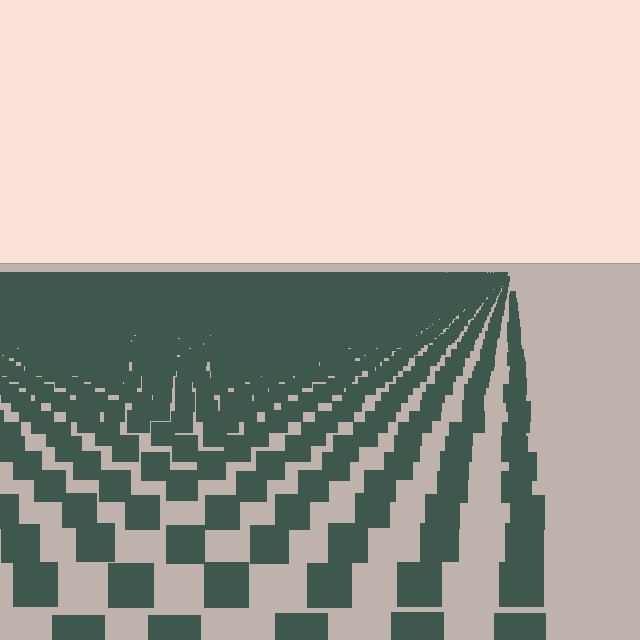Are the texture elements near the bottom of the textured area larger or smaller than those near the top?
Larger. Near the bottom, elements are closer to the viewer and appear at a bigger on-screen size.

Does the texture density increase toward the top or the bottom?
Density increases toward the top.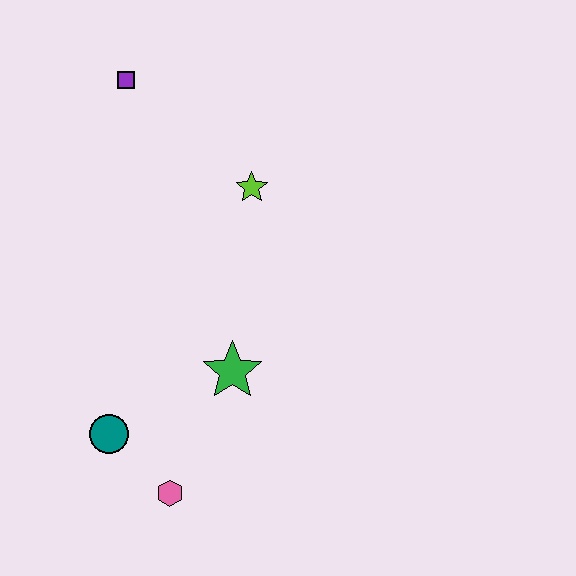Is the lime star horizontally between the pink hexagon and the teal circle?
No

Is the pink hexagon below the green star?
Yes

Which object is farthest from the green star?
The purple square is farthest from the green star.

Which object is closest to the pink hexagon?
The teal circle is closest to the pink hexagon.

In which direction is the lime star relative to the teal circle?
The lime star is above the teal circle.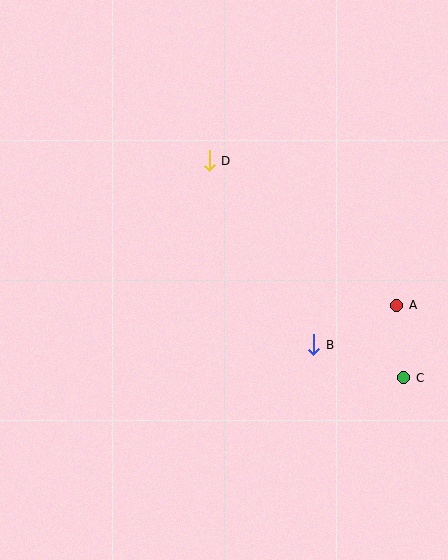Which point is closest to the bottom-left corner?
Point B is closest to the bottom-left corner.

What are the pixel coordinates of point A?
Point A is at (397, 305).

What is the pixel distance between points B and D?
The distance between B and D is 212 pixels.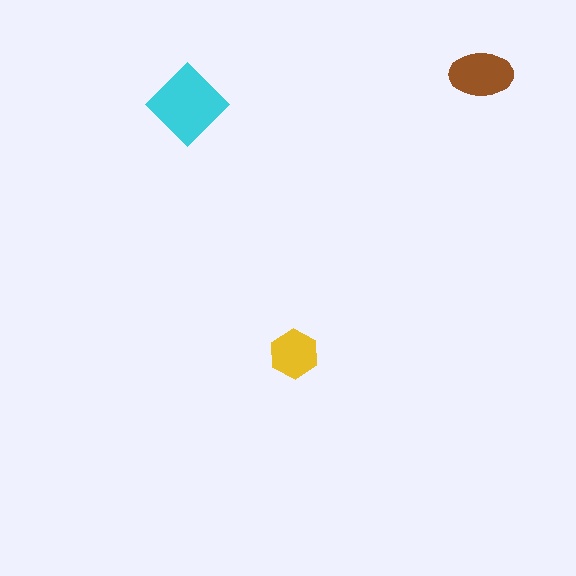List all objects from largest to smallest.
The cyan diamond, the brown ellipse, the yellow hexagon.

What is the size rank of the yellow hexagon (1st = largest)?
3rd.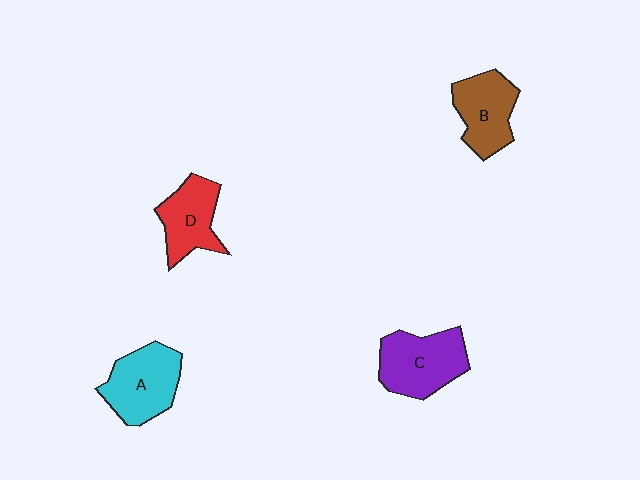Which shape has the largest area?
Shape C (purple).